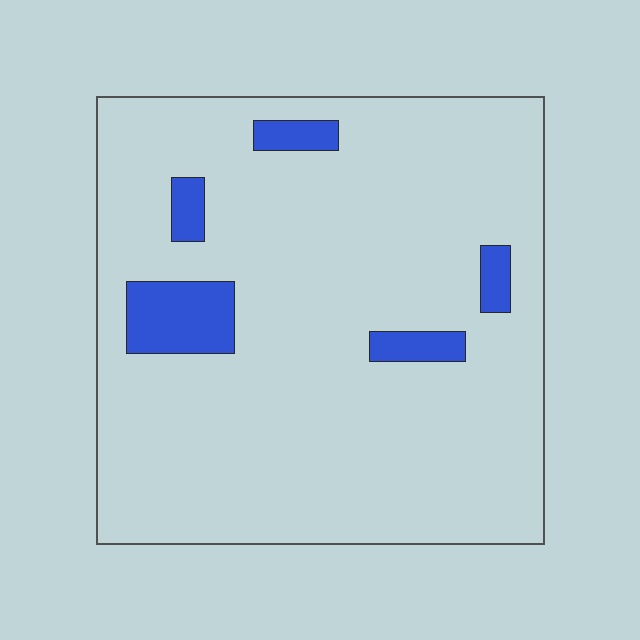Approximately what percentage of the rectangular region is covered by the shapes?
Approximately 10%.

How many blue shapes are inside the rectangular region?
5.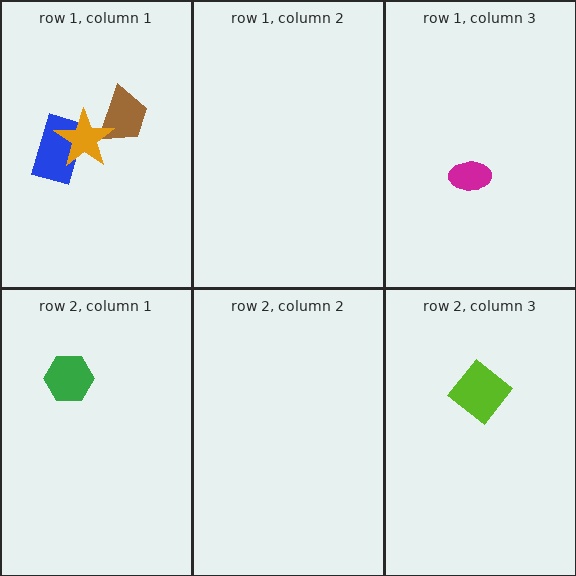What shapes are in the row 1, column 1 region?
The brown trapezoid, the blue rectangle, the orange star.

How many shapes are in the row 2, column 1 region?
1.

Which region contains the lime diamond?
The row 2, column 3 region.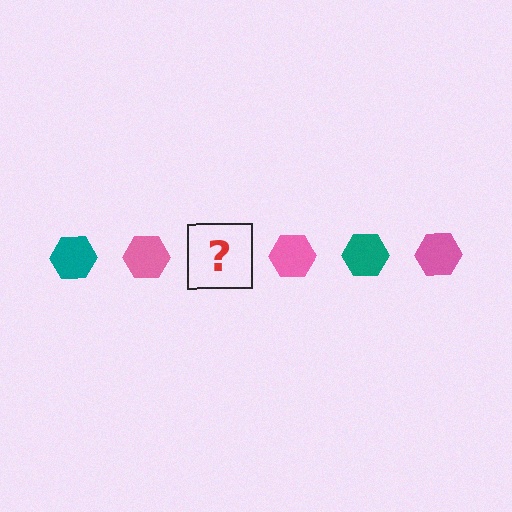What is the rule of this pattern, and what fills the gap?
The rule is that the pattern cycles through teal, pink hexagons. The gap should be filled with a teal hexagon.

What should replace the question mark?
The question mark should be replaced with a teal hexagon.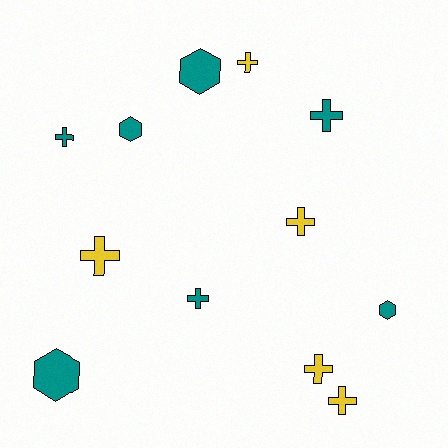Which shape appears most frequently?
Cross, with 8 objects.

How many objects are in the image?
There are 12 objects.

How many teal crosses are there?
There are 3 teal crosses.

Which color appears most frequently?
Teal, with 7 objects.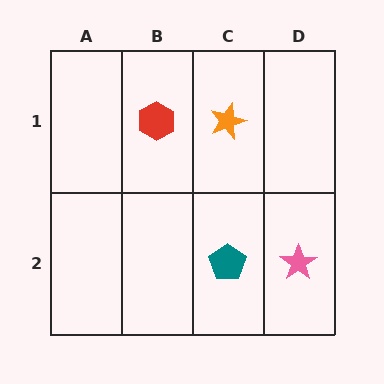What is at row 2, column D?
A pink star.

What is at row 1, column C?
An orange star.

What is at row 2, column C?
A teal pentagon.